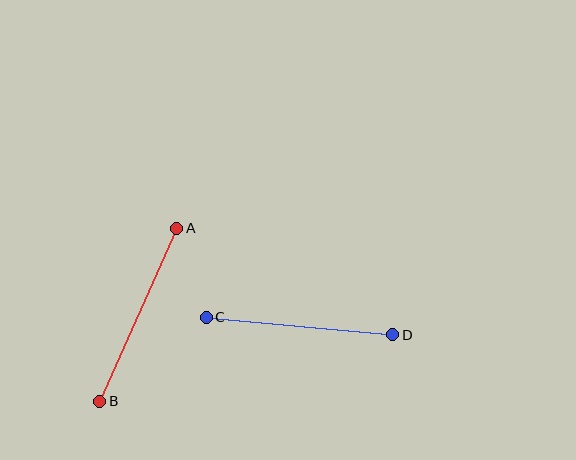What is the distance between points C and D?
The distance is approximately 188 pixels.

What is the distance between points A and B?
The distance is approximately 189 pixels.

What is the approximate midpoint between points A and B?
The midpoint is at approximately (138, 315) pixels.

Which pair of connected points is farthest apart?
Points A and B are farthest apart.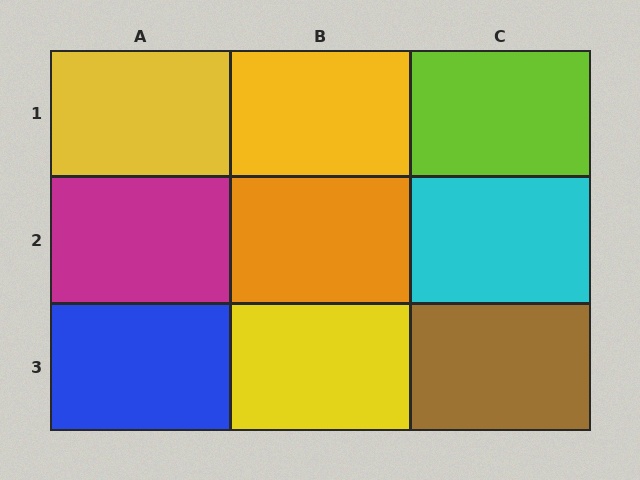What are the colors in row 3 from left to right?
Blue, yellow, brown.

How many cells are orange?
1 cell is orange.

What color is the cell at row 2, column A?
Magenta.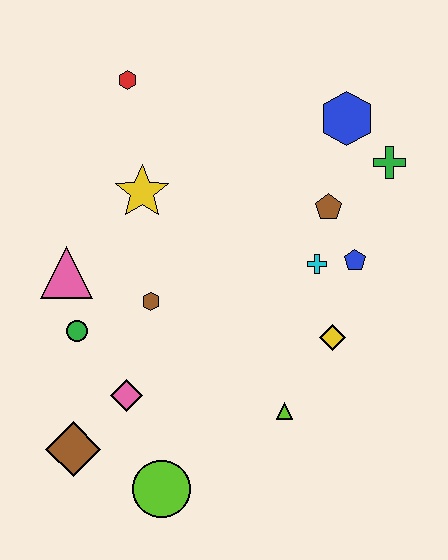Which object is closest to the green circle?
The pink triangle is closest to the green circle.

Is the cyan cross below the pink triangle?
No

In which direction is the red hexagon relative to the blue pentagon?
The red hexagon is to the left of the blue pentagon.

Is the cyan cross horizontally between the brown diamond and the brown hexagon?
No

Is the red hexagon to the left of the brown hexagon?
Yes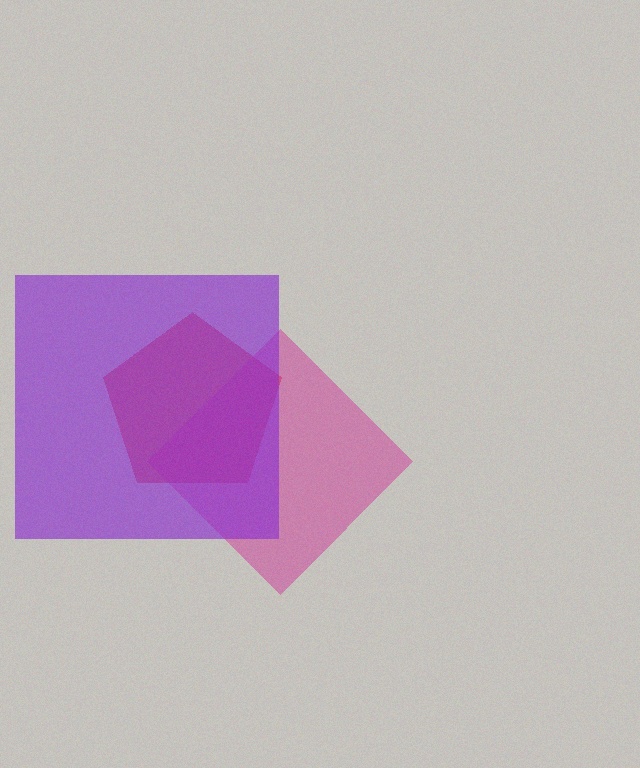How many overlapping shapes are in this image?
There are 3 overlapping shapes in the image.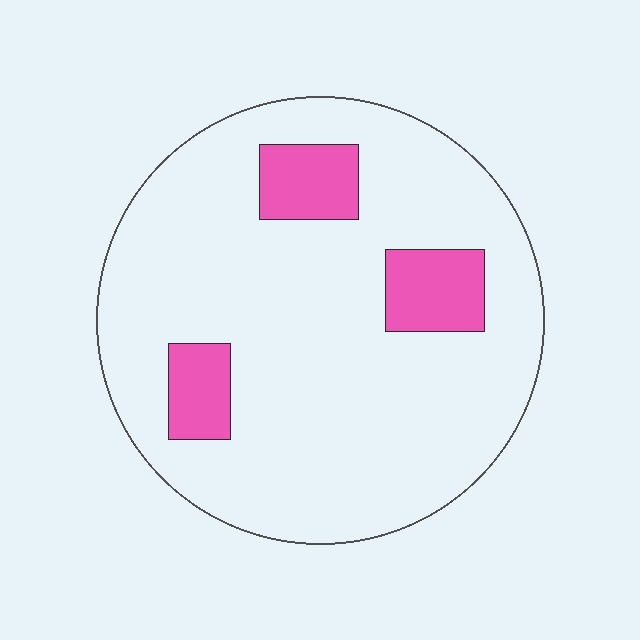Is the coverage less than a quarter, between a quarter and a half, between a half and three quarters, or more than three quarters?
Less than a quarter.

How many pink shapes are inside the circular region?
3.